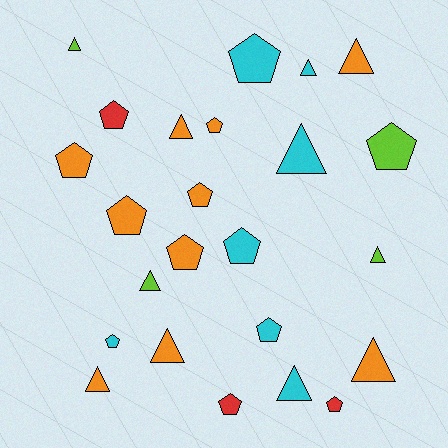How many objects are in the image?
There are 24 objects.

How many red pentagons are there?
There are 3 red pentagons.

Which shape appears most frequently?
Pentagon, with 13 objects.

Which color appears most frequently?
Orange, with 10 objects.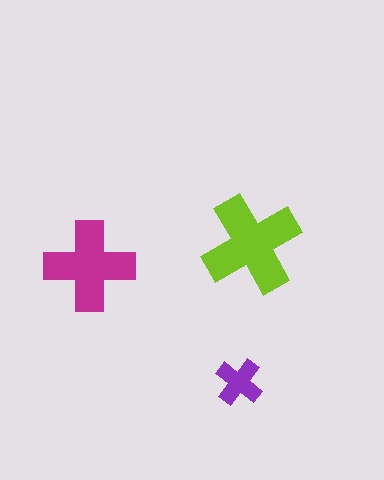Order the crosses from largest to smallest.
the lime one, the magenta one, the purple one.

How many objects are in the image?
There are 3 objects in the image.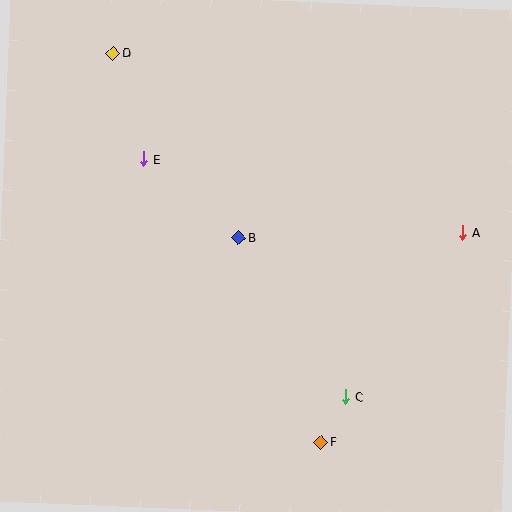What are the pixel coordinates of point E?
Point E is at (143, 159).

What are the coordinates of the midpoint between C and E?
The midpoint between C and E is at (245, 278).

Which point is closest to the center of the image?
Point B at (238, 238) is closest to the center.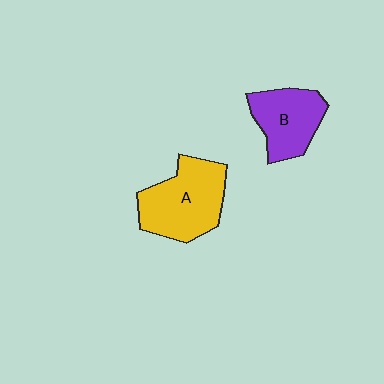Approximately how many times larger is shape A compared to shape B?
Approximately 1.3 times.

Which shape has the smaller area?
Shape B (purple).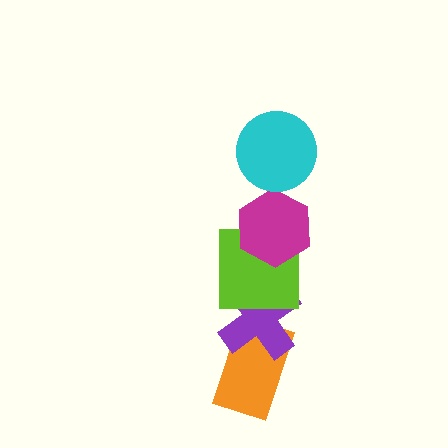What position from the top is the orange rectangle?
The orange rectangle is 5th from the top.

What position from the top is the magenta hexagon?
The magenta hexagon is 2nd from the top.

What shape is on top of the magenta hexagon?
The cyan circle is on top of the magenta hexagon.